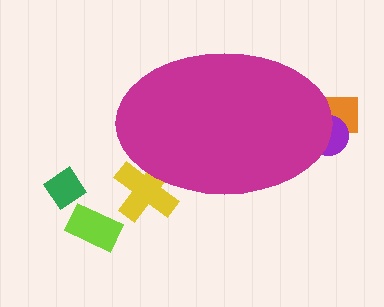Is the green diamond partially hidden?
No, the green diamond is fully visible.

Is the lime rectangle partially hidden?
No, the lime rectangle is fully visible.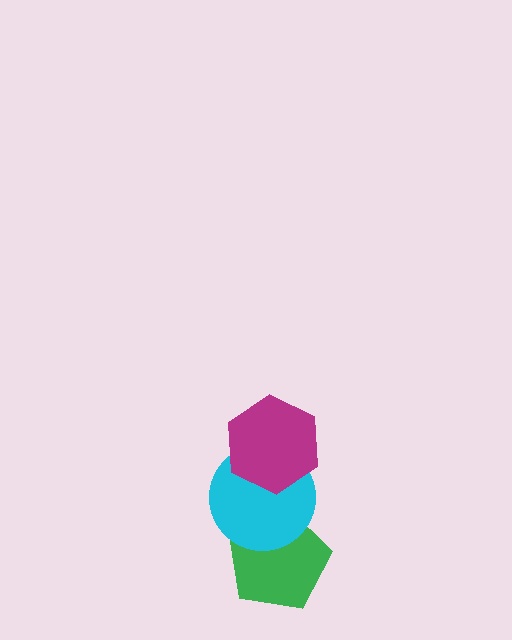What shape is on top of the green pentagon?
The cyan circle is on top of the green pentagon.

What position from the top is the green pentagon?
The green pentagon is 3rd from the top.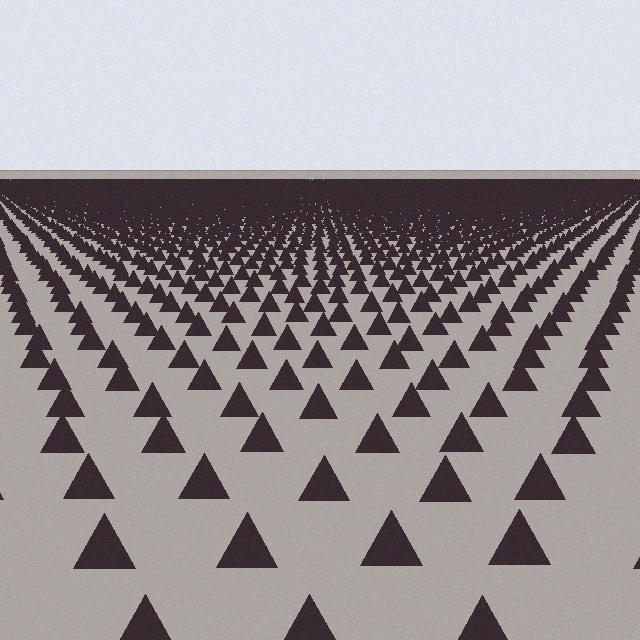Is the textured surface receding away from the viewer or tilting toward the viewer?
The surface is receding away from the viewer. Texture elements get smaller and denser toward the top.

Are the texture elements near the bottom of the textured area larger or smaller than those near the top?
Larger. Near the bottom, elements are closer to the viewer and appear at a bigger on-screen size.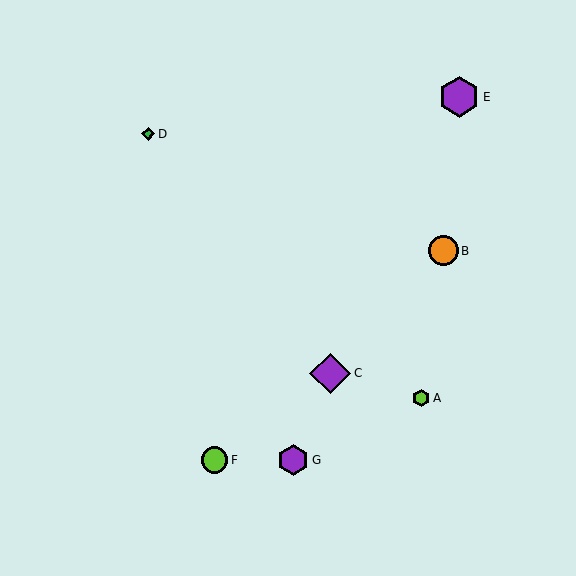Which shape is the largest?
The purple diamond (labeled C) is the largest.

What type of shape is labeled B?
Shape B is an orange circle.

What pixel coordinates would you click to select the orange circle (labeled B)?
Click at (443, 251) to select the orange circle B.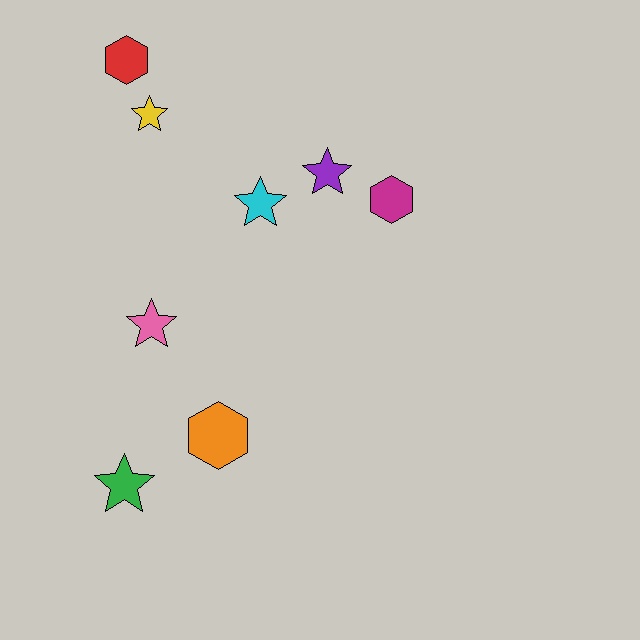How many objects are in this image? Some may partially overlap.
There are 8 objects.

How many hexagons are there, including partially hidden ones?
There are 3 hexagons.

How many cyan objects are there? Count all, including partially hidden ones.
There is 1 cyan object.